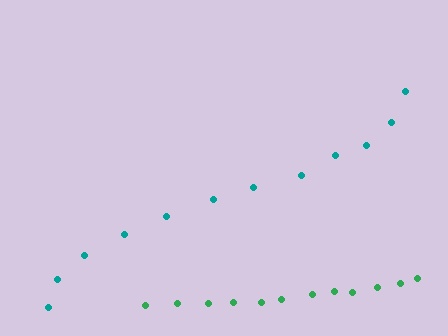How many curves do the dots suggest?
There are 2 distinct paths.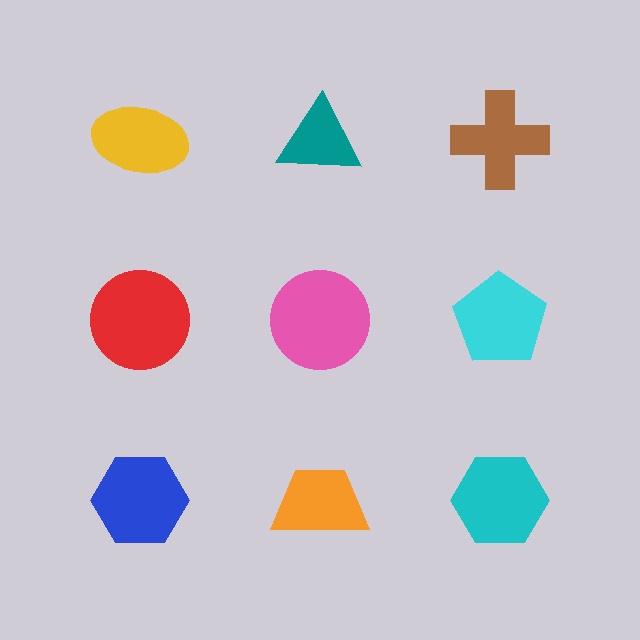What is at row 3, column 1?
A blue hexagon.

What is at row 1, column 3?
A brown cross.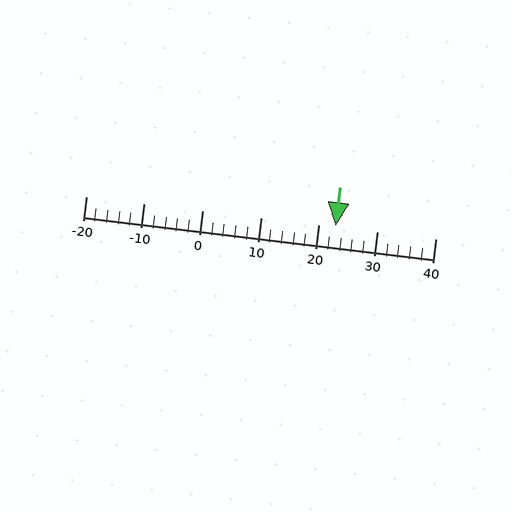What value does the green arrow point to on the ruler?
The green arrow points to approximately 23.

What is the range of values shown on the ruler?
The ruler shows values from -20 to 40.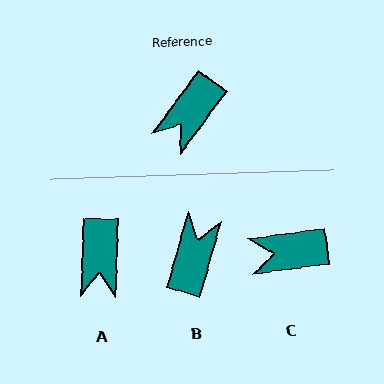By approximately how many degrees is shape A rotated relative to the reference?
Approximately 35 degrees counter-clockwise.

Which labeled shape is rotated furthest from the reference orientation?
B, about 159 degrees away.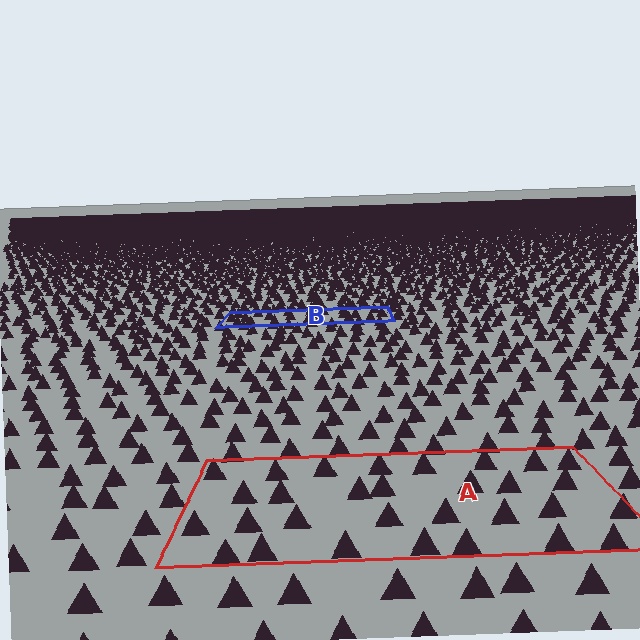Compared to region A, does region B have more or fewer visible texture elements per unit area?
Region B has more texture elements per unit area — they are packed more densely because it is farther away.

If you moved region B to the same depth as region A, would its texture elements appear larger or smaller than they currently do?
They would appear larger. At a closer depth, the same texture elements are projected at a bigger on-screen size.